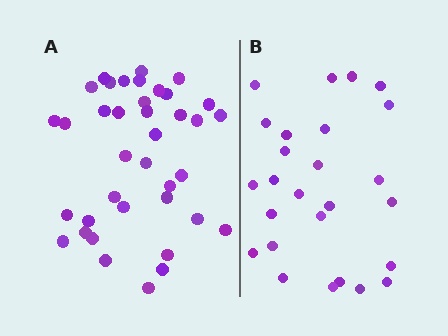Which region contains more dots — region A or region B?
Region A (the left region) has more dots.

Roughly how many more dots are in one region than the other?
Region A has roughly 12 or so more dots than region B.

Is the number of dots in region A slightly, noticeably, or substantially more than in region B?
Region A has substantially more. The ratio is roughly 1.5 to 1.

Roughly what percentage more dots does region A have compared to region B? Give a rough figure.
About 45% more.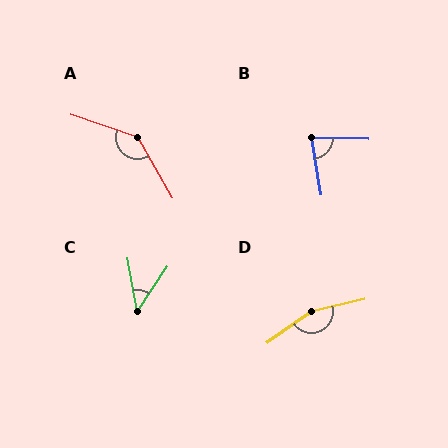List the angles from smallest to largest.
C (44°), B (79°), A (139°), D (159°).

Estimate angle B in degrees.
Approximately 79 degrees.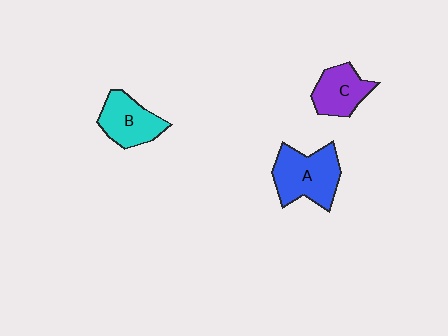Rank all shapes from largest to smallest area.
From largest to smallest: A (blue), B (cyan), C (purple).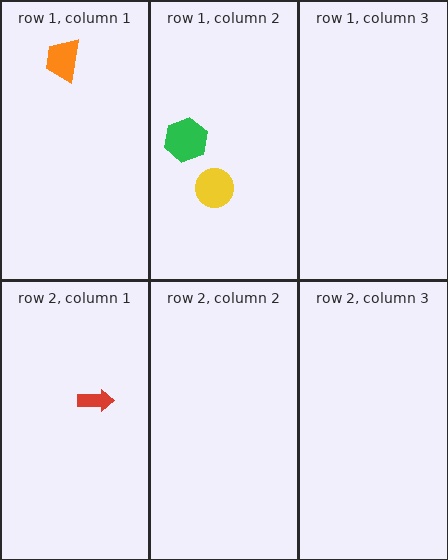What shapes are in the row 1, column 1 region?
The orange trapezoid.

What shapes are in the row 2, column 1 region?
The red arrow.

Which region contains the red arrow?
The row 2, column 1 region.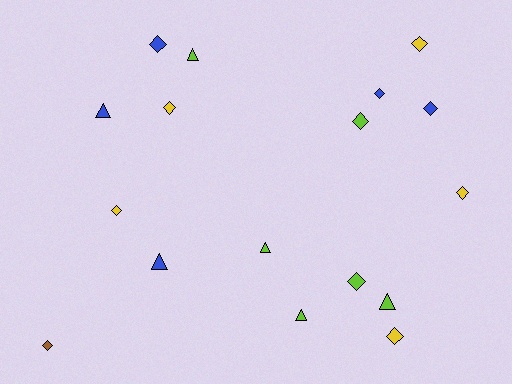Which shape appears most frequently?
Diamond, with 11 objects.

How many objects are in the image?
There are 17 objects.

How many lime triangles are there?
There are 4 lime triangles.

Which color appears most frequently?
Lime, with 6 objects.